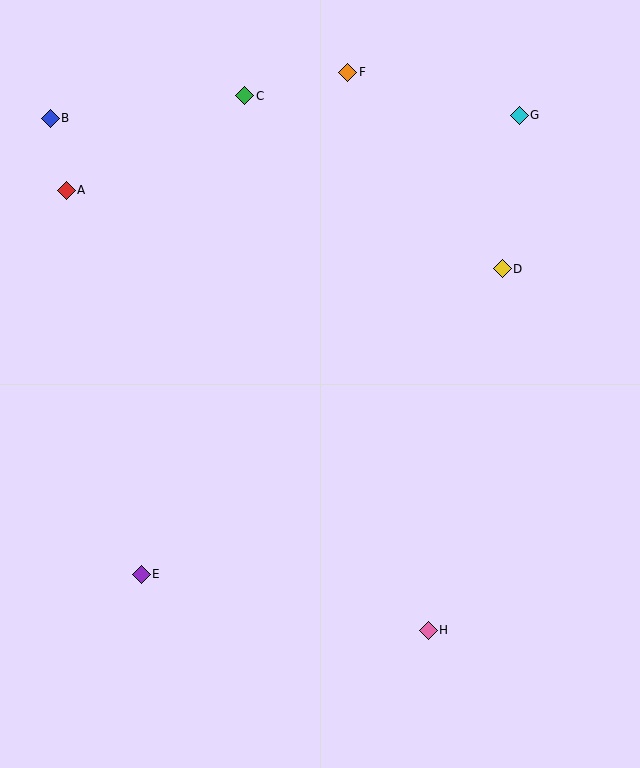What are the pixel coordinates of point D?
Point D is at (502, 269).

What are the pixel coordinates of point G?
Point G is at (519, 115).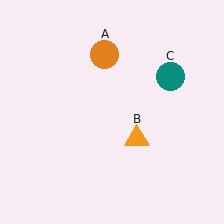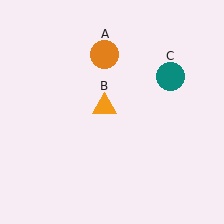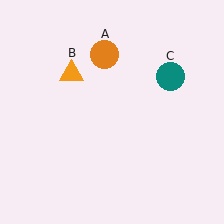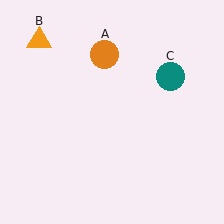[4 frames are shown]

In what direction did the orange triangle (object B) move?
The orange triangle (object B) moved up and to the left.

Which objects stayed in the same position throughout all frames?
Orange circle (object A) and teal circle (object C) remained stationary.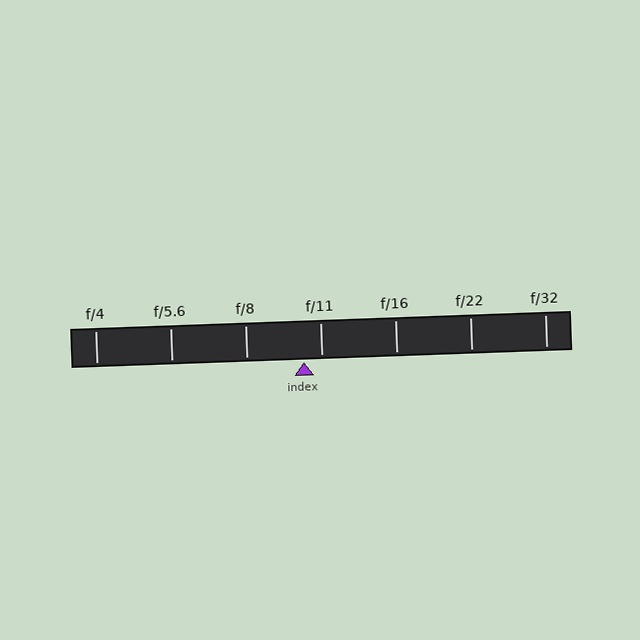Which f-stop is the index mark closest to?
The index mark is closest to f/11.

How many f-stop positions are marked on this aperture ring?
There are 7 f-stop positions marked.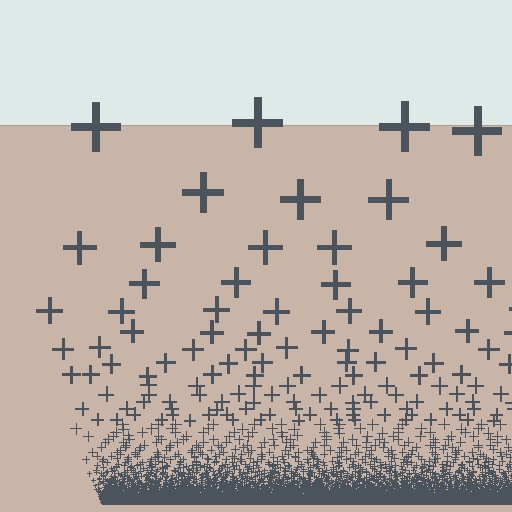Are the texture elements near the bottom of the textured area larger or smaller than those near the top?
Smaller. The gradient is inverted — elements near the bottom are smaller and denser.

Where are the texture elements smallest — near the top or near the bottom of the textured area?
Near the bottom.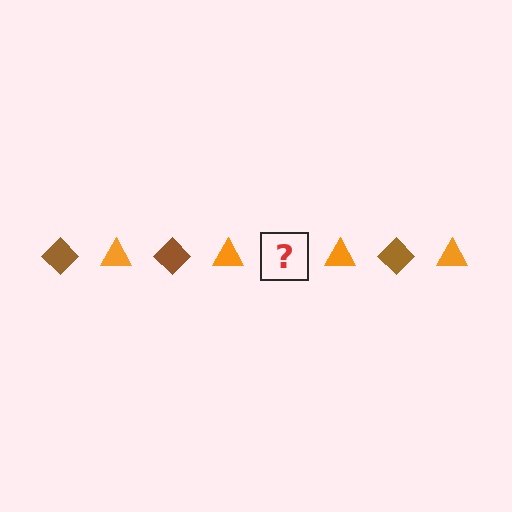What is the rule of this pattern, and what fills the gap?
The rule is that the pattern alternates between brown diamond and orange triangle. The gap should be filled with a brown diamond.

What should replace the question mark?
The question mark should be replaced with a brown diamond.